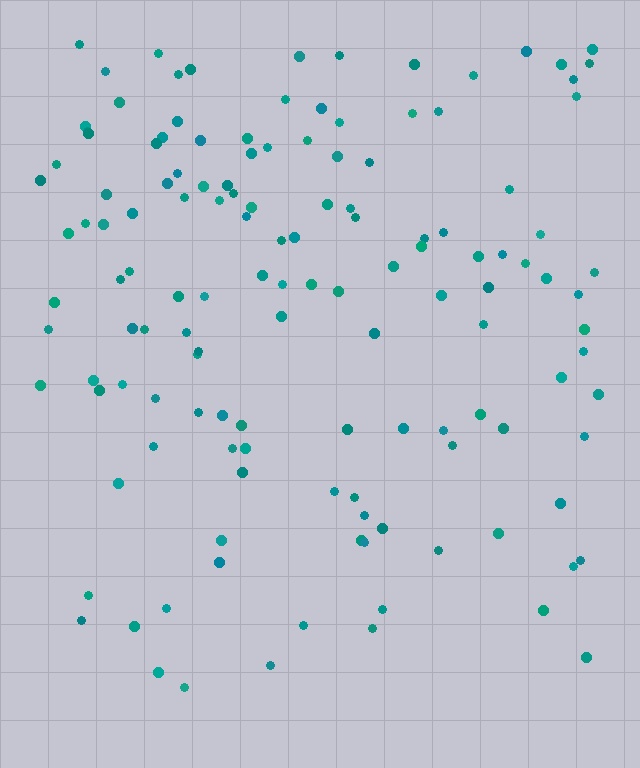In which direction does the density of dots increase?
From bottom to top, with the top side densest.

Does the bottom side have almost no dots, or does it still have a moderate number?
Still a moderate number, just noticeably fewer than the top.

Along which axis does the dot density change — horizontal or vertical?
Vertical.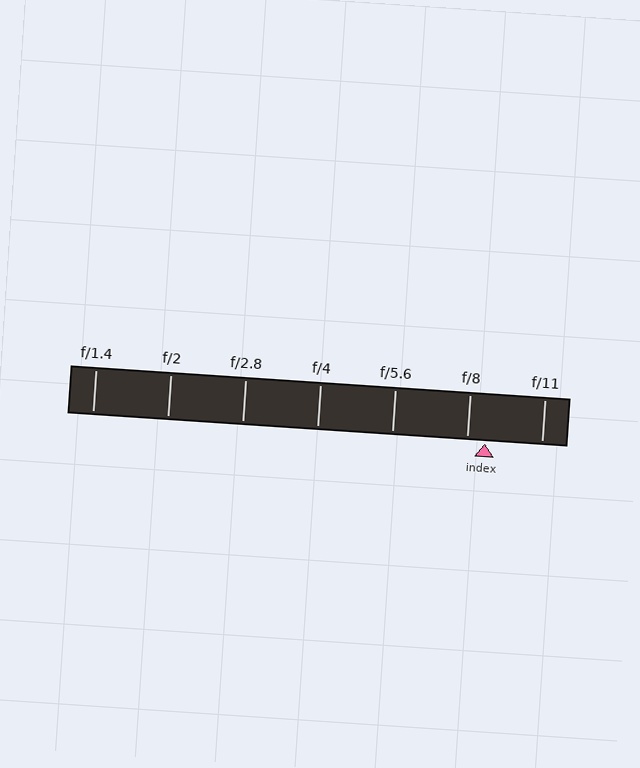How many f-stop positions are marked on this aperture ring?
There are 7 f-stop positions marked.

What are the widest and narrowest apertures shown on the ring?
The widest aperture shown is f/1.4 and the narrowest is f/11.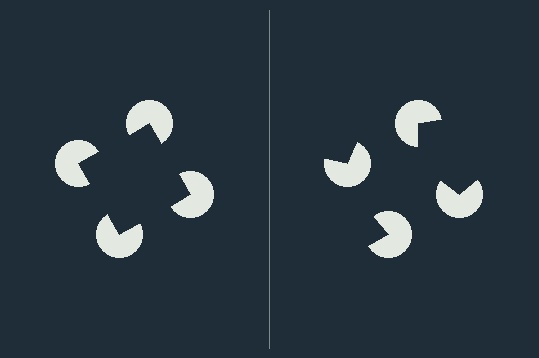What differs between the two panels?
The pac-man discs are positioned identically on both sides; only the wedge orientations differ. On the left they align to a square; on the right they are misaligned.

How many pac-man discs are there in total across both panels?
8 — 4 on each side.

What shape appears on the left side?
An illusory square.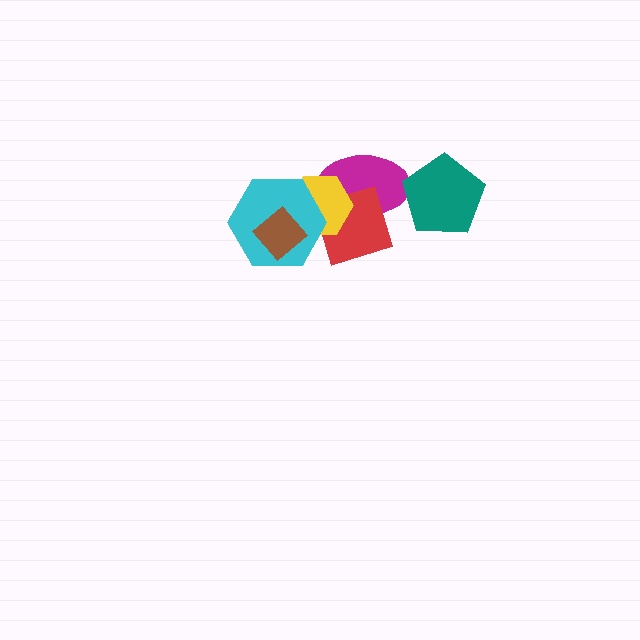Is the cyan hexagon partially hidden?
Yes, it is partially covered by another shape.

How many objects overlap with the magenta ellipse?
3 objects overlap with the magenta ellipse.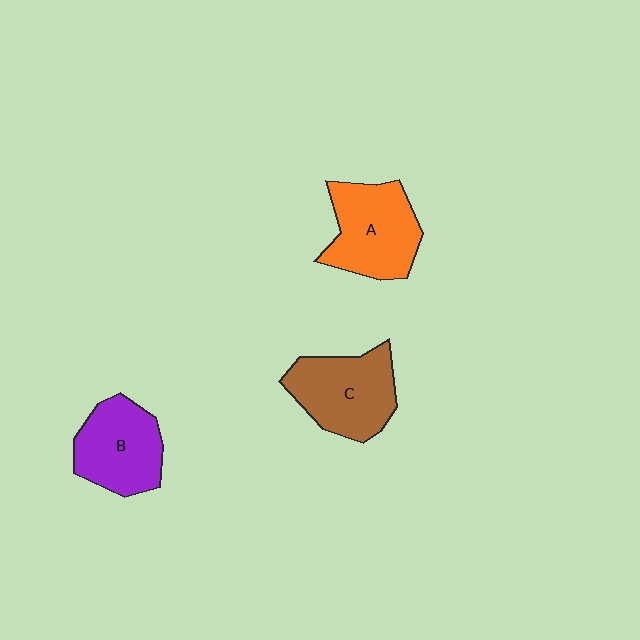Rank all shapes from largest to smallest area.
From largest to smallest: A (orange), C (brown), B (purple).